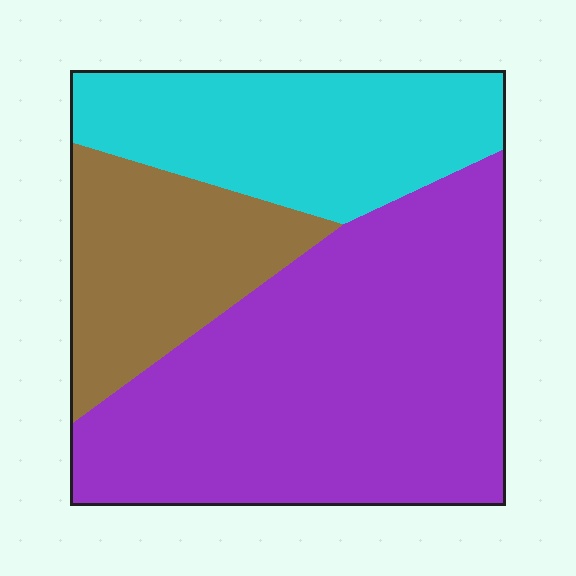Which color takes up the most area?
Purple, at roughly 55%.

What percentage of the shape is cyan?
Cyan covers roughly 25% of the shape.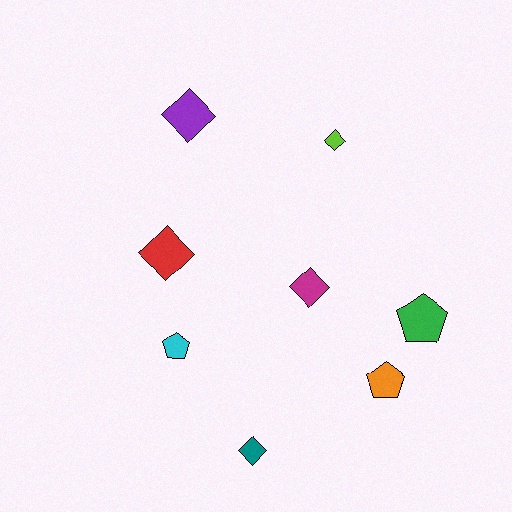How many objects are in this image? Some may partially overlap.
There are 8 objects.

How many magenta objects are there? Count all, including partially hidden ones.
There is 1 magenta object.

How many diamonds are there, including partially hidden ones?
There are 5 diamonds.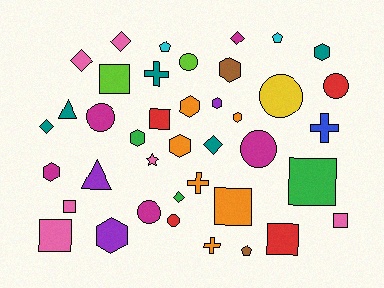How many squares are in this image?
There are 8 squares.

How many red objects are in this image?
There are 4 red objects.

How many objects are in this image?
There are 40 objects.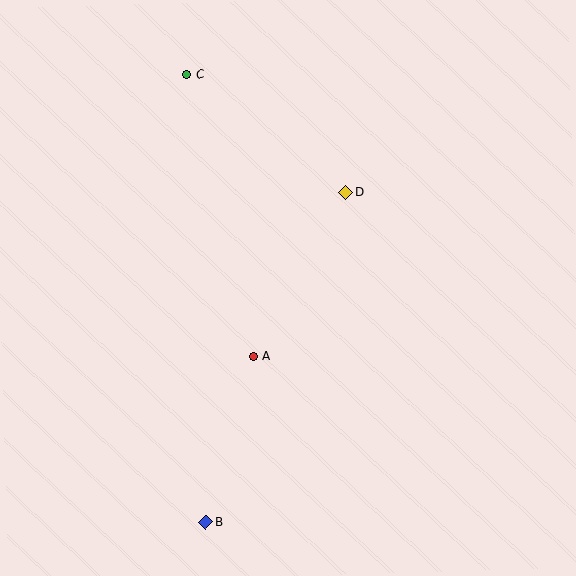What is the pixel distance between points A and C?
The distance between A and C is 290 pixels.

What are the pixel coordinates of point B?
Point B is at (206, 522).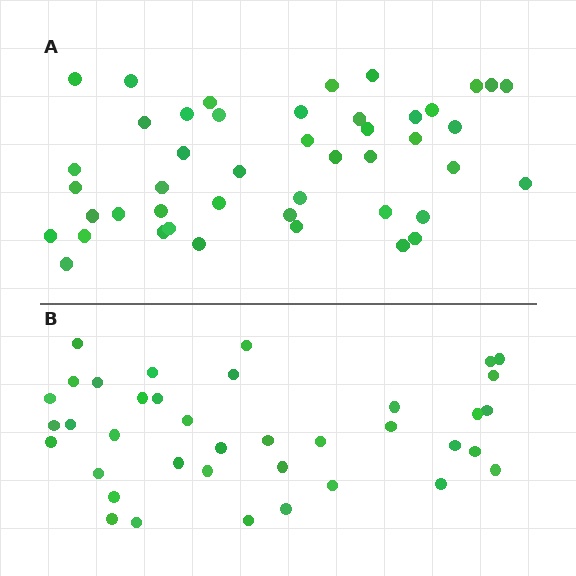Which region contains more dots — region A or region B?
Region A (the top region) has more dots.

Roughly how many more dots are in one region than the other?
Region A has roughly 8 or so more dots than region B.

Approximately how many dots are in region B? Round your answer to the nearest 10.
About 40 dots. (The exact count is 38, which rounds to 40.)